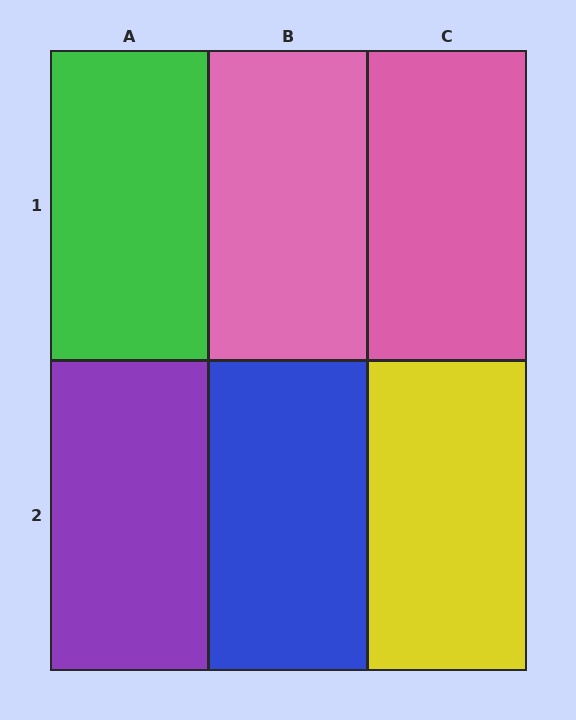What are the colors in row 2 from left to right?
Purple, blue, yellow.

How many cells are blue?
1 cell is blue.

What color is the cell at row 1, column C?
Pink.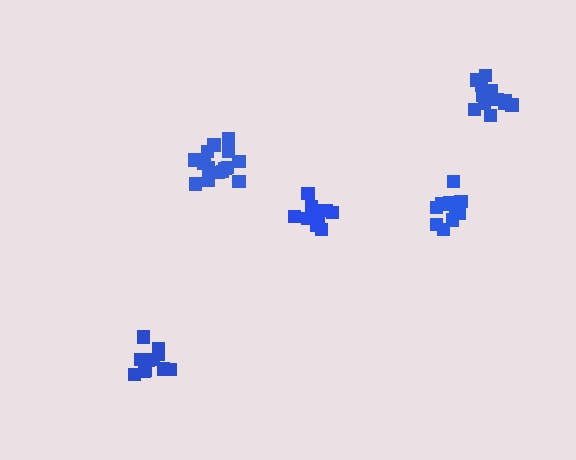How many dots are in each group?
Group 1: 13 dots, Group 2: 11 dots, Group 3: 12 dots, Group 4: 11 dots, Group 5: 15 dots (62 total).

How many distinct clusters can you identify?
There are 5 distinct clusters.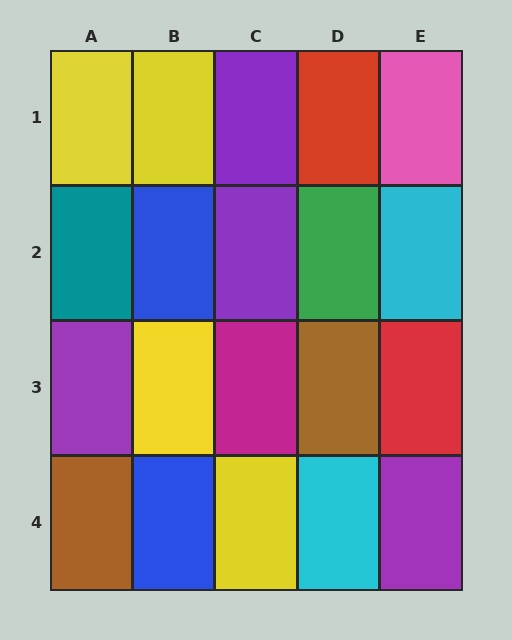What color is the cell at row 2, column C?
Purple.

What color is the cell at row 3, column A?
Purple.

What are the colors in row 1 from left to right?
Yellow, yellow, purple, red, pink.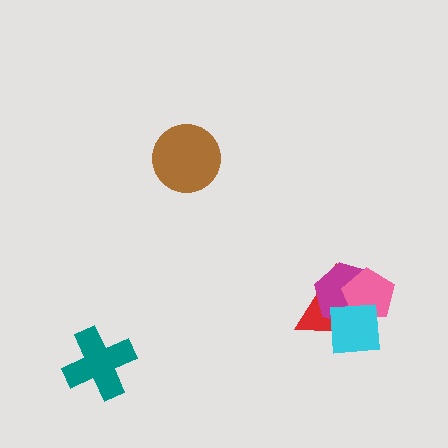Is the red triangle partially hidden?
Yes, it is partially covered by another shape.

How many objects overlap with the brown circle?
0 objects overlap with the brown circle.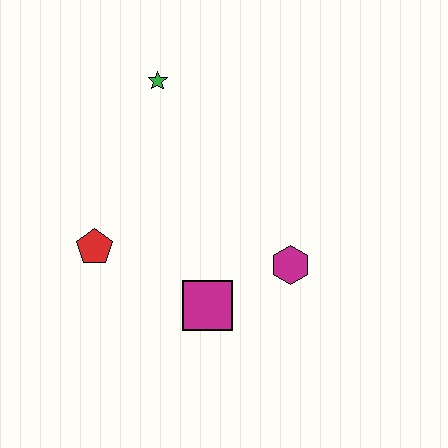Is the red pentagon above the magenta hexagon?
Yes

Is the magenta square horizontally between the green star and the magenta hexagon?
Yes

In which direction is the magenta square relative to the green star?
The magenta square is below the green star.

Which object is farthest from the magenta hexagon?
The green star is farthest from the magenta hexagon.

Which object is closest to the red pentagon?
The magenta square is closest to the red pentagon.